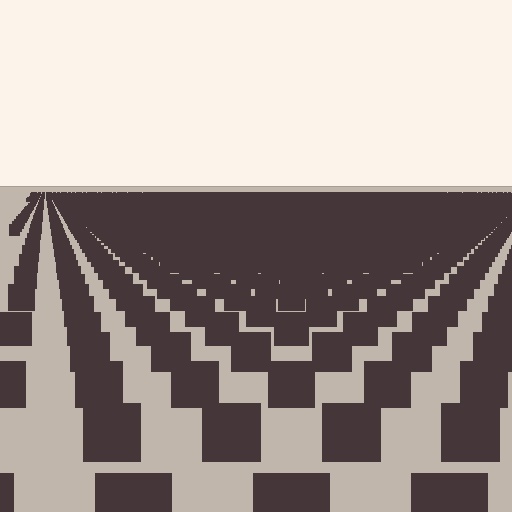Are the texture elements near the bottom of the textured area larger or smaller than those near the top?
Larger. Near the bottom, elements are closer to the viewer and appear at a bigger on-screen size.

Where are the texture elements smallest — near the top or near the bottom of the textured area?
Near the top.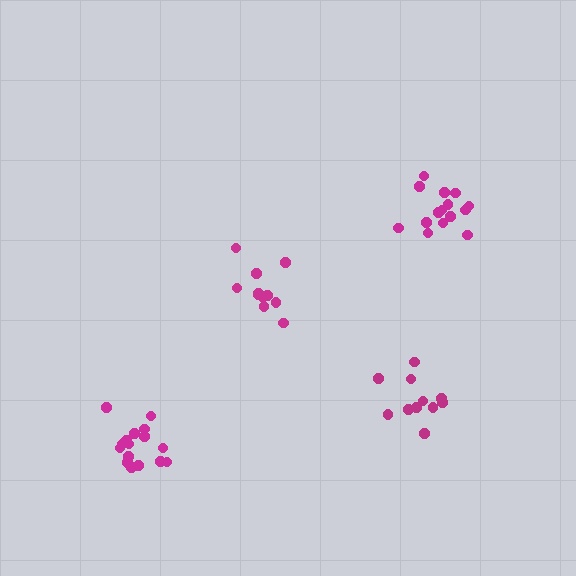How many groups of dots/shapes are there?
There are 4 groups.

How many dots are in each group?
Group 1: 11 dots, Group 2: 11 dots, Group 3: 15 dots, Group 4: 17 dots (54 total).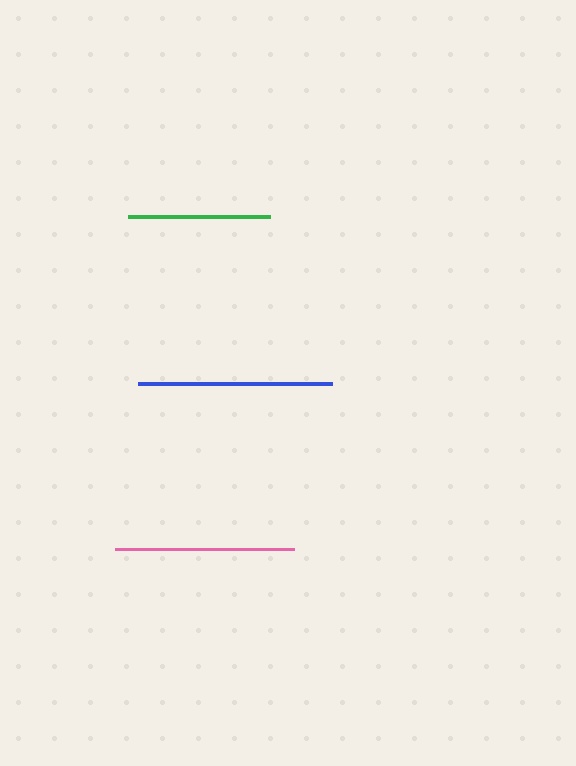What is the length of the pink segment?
The pink segment is approximately 179 pixels long.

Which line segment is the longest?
The blue line is the longest at approximately 193 pixels.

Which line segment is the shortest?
The green line is the shortest at approximately 141 pixels.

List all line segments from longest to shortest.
From longest to shortest: blue, pink, green.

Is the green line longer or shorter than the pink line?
The pink line is longer than the green line.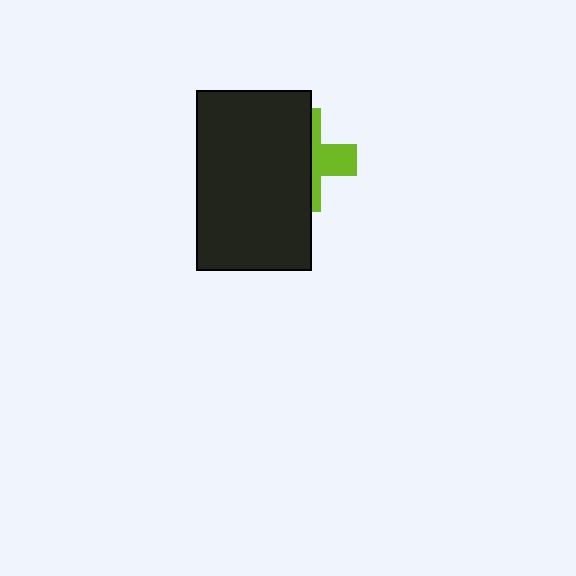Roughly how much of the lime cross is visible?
A small part of it is visible (roughly 39%).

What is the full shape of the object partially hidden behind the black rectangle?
The partially hidden object is a lime cross.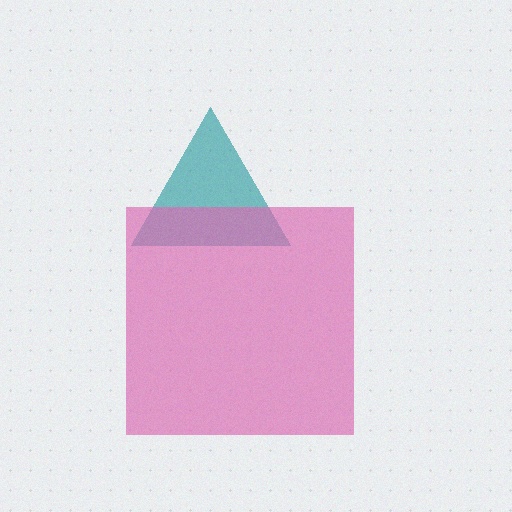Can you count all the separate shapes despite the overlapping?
Yes, there are 2 separate shapes.